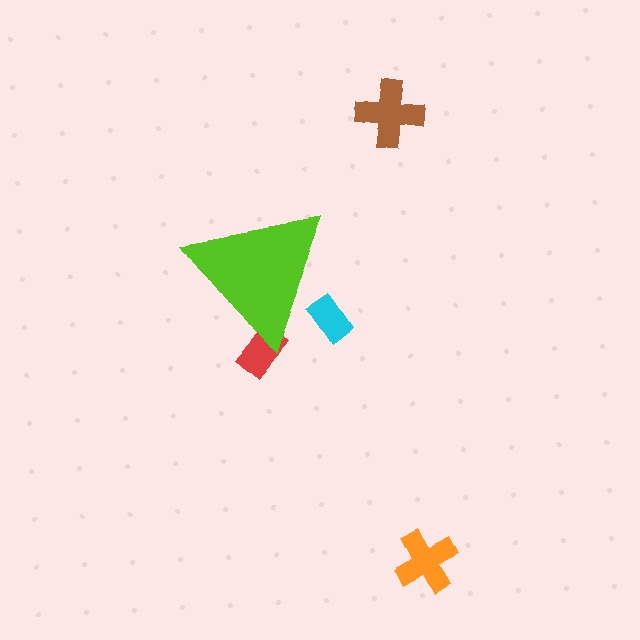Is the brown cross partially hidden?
No, the brown cross is fully visible.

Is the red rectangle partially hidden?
Yes, the red rectangle is partially hidden behind the lime triangle.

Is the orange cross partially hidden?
No, the orange cross is fully visible.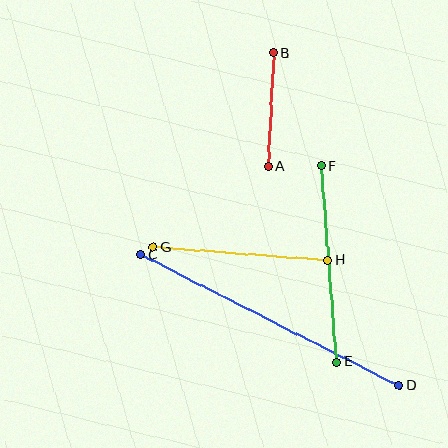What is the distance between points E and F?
The distance is approximately 197 pixels.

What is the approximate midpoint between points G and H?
The midpoint is at approximately (240, 254) pixels.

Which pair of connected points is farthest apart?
Points C and D are farthest apart.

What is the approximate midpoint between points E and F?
The midpoint is at approximately (329, 264) pixels.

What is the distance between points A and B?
The distance is approximately 114 pixels.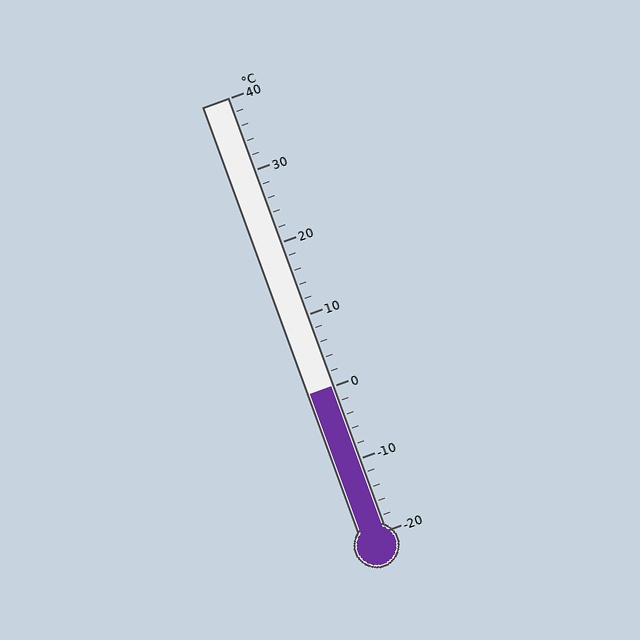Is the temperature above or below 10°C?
The temperature is below 10°C.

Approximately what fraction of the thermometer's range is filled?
The thermometer is filled to approximately 35% of its range.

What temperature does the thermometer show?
The thermometer shows approximately 0°C.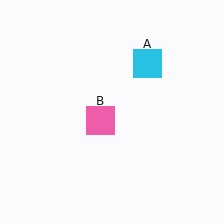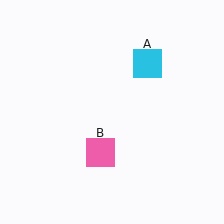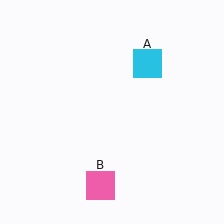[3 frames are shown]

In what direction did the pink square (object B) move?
The pink square (object B) moved down.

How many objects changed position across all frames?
1 object changed position: pink square (object B).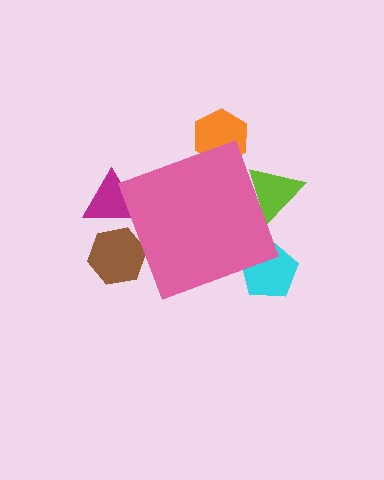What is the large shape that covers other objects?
A pink diamond.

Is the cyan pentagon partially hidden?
Yes, the cyan pentagon is partially hidden behind the pink diamond.